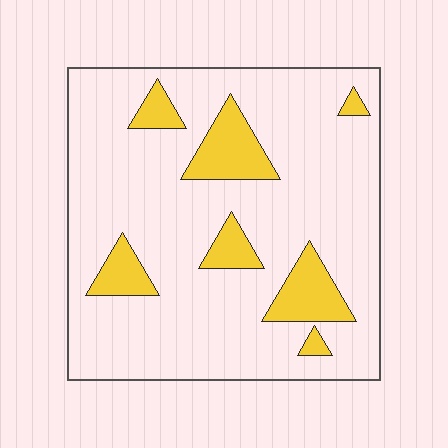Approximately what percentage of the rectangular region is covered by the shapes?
Approximately 15%.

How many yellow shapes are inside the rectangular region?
7.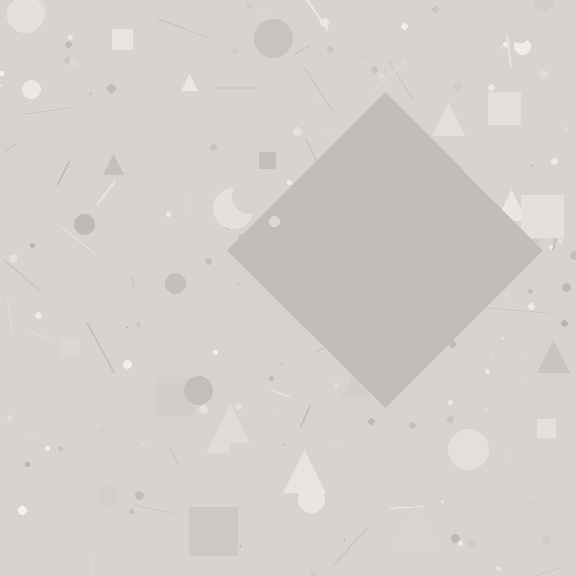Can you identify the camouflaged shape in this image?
The camouflaged shape is a diamond.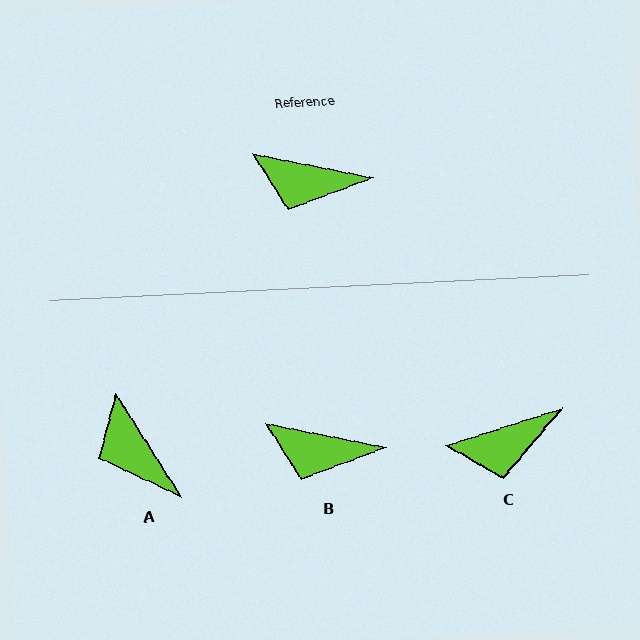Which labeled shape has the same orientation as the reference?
B.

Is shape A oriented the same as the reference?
No, it is off by about 46 degrees.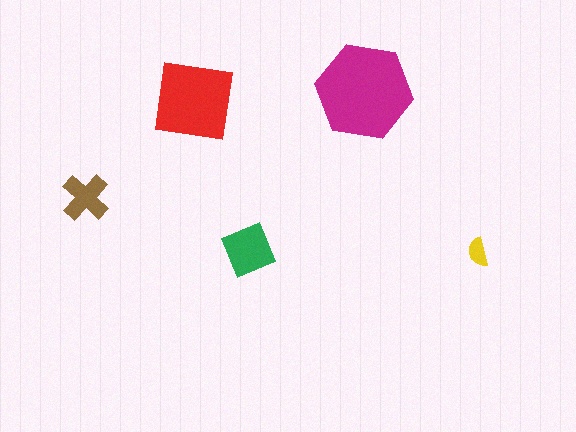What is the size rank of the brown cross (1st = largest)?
4th.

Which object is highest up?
The magenta hexagon is topmost.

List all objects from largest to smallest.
The magenta hexagon, the red square, the green square, the brown cross, the yellow semicircle.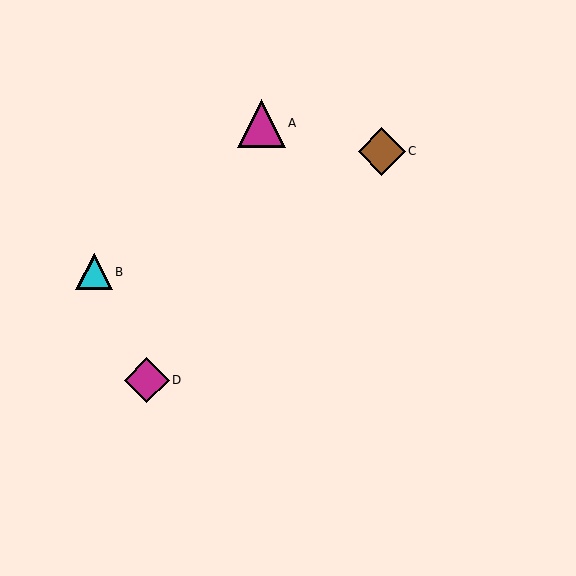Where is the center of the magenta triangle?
The center of the magenta triangle is at (261, 123).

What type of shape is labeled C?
Shape C is a brown diamond.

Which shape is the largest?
The magenta triangle (labeled A) is the largest.